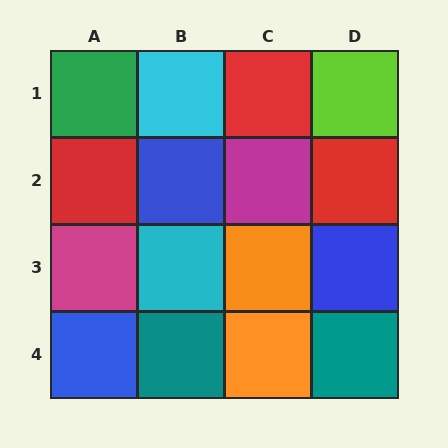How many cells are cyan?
2 cells are cyan.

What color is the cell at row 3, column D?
Blue.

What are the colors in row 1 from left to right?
Green, cyan, red, lime.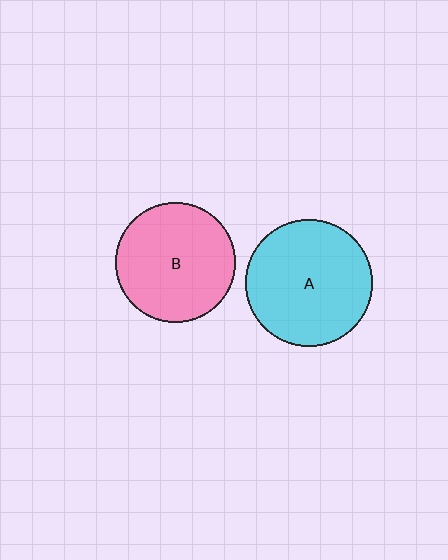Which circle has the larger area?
Circle A (cyan).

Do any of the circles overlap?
No, none of the circles overlap.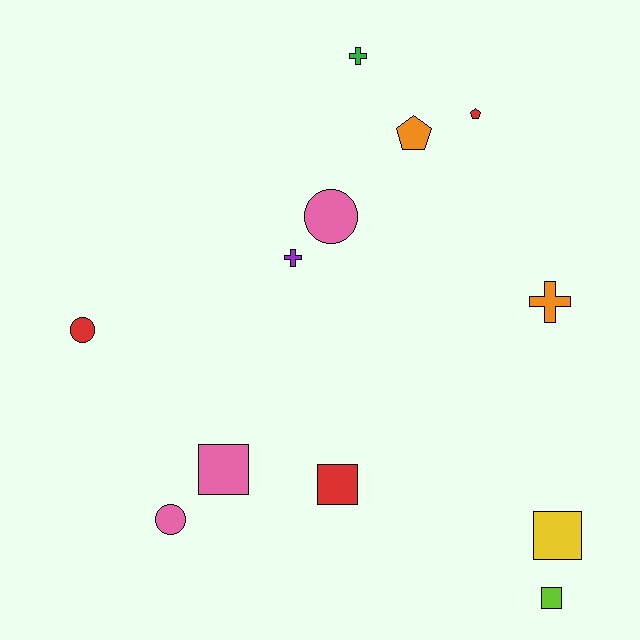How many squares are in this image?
There are 4 squares.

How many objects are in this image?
There are 12 objects.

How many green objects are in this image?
There is 1 green object.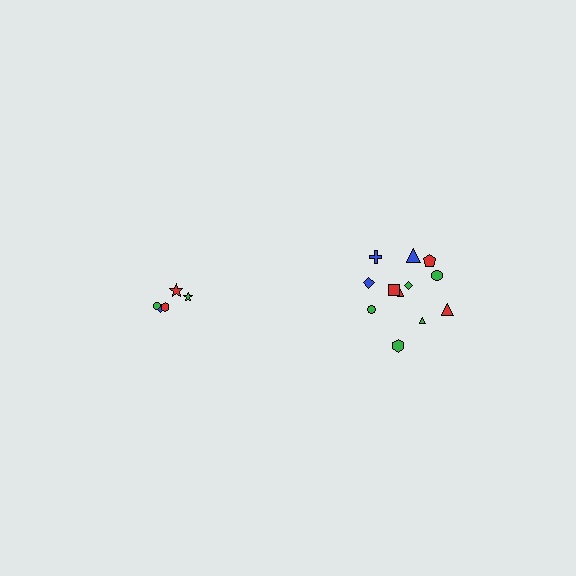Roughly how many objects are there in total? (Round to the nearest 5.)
Roughly 15 objects in total.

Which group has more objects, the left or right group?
The right group.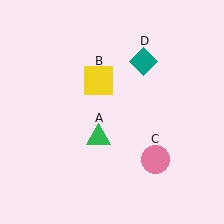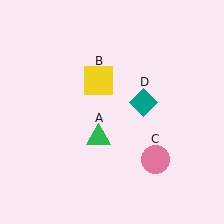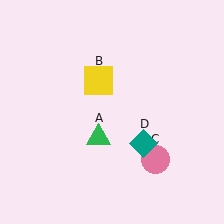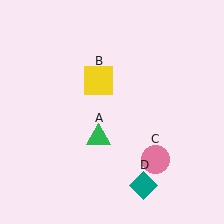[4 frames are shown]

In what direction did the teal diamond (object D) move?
The teal diamond (object D) moved down.